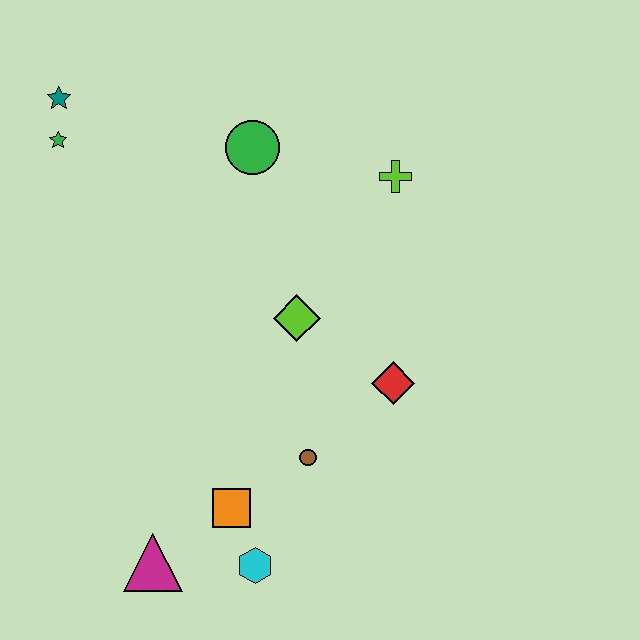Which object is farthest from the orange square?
The teal star is farthest from the orange square.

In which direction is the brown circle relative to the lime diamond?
The brown circle is below the lime diamond.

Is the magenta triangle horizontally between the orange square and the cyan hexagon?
No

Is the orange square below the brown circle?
Yes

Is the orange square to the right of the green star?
Yes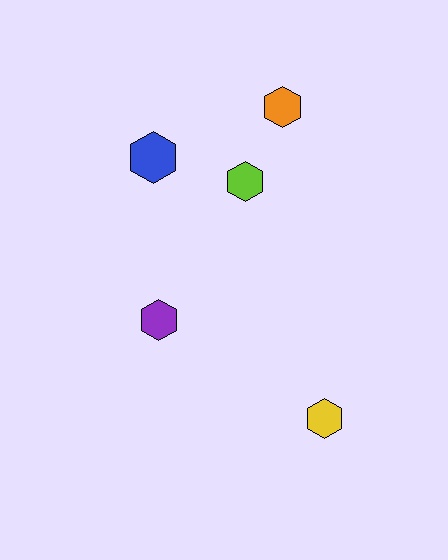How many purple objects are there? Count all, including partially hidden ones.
There is 1 purple object.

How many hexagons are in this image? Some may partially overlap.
There are 5 hexagons.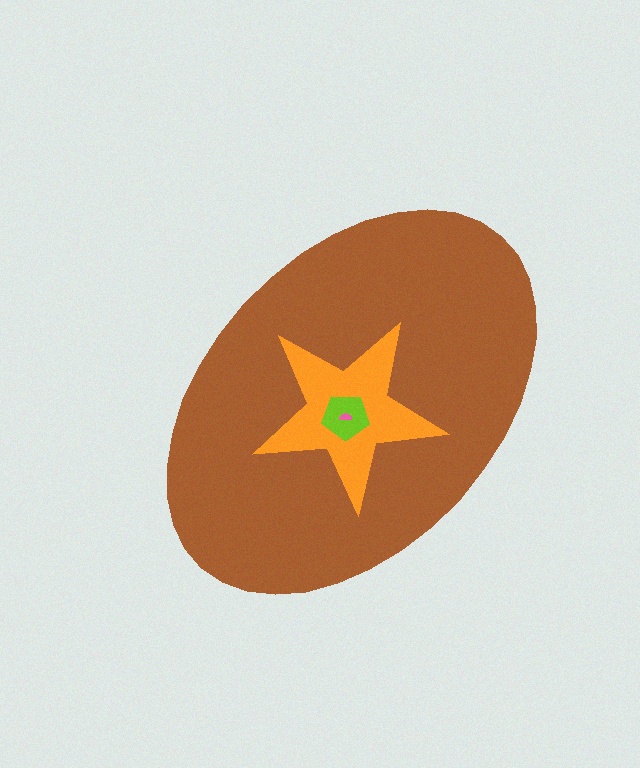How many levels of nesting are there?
4.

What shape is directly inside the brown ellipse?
The orange star.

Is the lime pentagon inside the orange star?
Yes.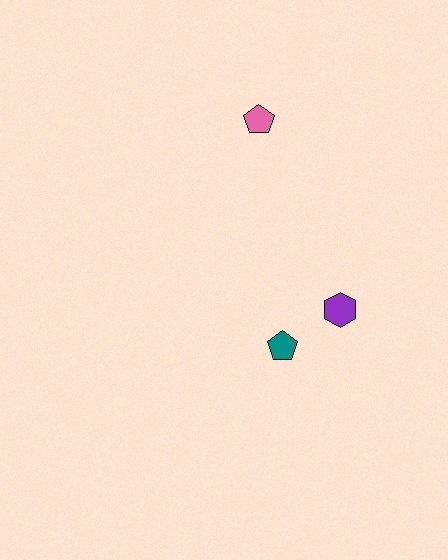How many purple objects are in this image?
There is 1 purple object.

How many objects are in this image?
There are 3 objects.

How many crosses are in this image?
There are no crosses.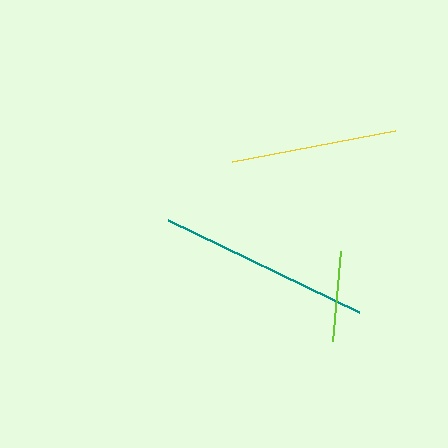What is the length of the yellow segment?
The yellow segment is approximately 166 pixels long.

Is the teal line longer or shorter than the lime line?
The teal line is longer than the lime line.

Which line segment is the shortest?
The lime line is the shortest at approximately 90 pixels.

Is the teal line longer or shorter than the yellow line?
The teal line is longer than the yellow line.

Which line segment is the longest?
The teal line is the longest at approximately 213 pixels.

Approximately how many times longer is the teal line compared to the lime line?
The teal line is approximately 2.4 times the length of the lime line.